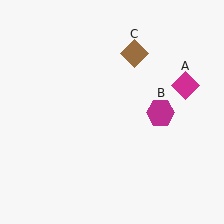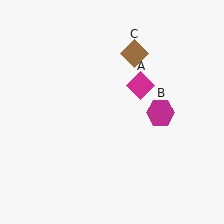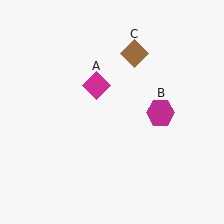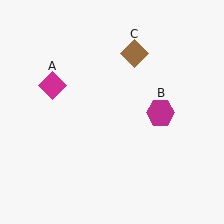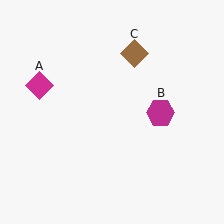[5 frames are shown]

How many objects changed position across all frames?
1 object changed position: magenta diamond (object A).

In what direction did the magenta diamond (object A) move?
The magenta diamond (object A) moved left.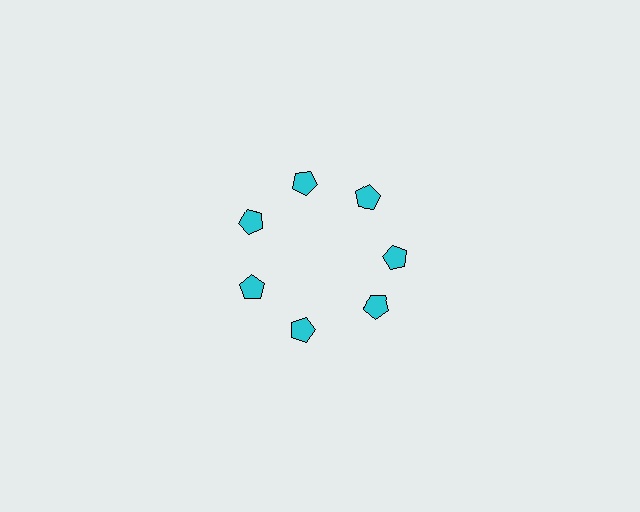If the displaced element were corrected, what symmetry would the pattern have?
It would have 7-fold rotational symmetry — the pattern would map onto itself every 51 degrees.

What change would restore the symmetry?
The symmetry would be restored by rotating it back into even spacing with its neighbors so that all 7 pentagons sit at equal angles and equal distance from the center.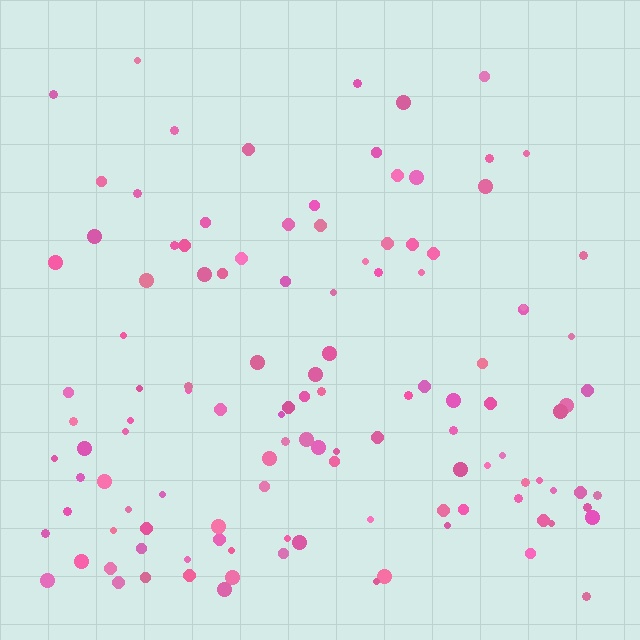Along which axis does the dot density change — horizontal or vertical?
Vertical.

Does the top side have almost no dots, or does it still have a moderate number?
Still a moderate number, just noticeably fewer than the bottom.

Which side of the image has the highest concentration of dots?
The bottom.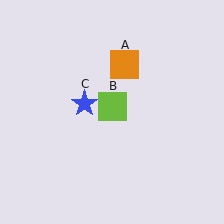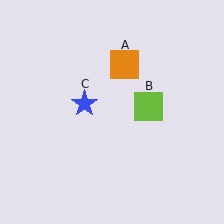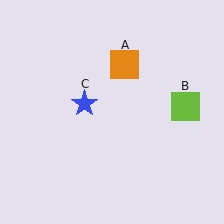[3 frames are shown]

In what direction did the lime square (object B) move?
The lime square (object B) moved right.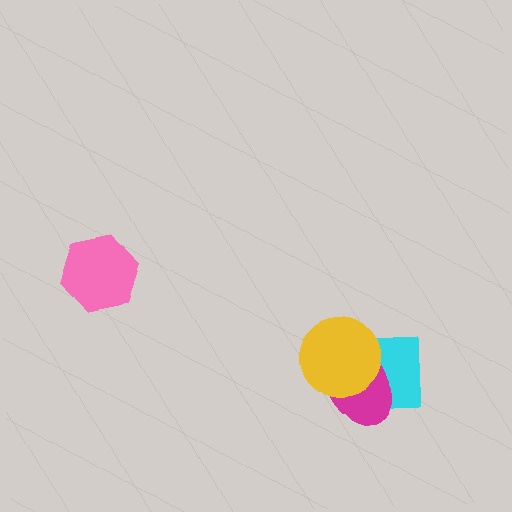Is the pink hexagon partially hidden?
No, no other shape covers it.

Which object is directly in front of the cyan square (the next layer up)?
The magenta ellipse is directly in front of the cyan square.